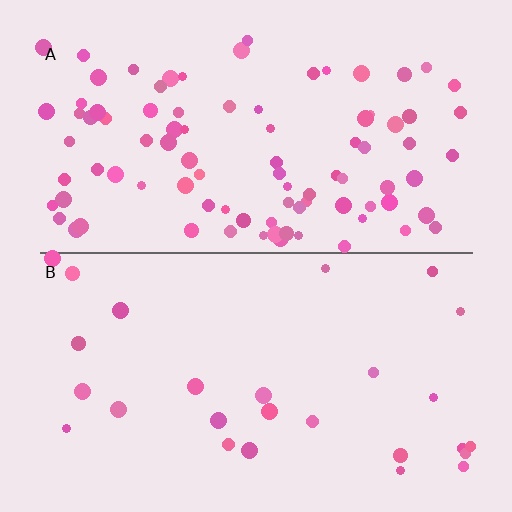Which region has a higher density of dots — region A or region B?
A (the top).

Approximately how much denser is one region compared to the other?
Approximately 3.4× — region A over region B.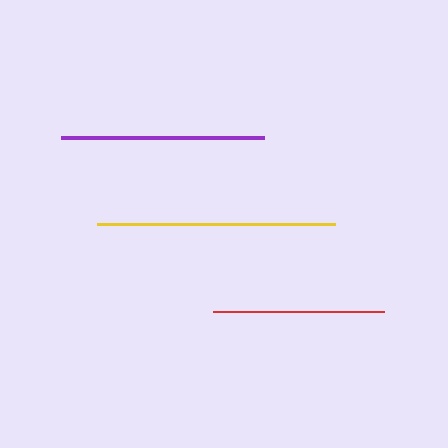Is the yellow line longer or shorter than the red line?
The yellow line is longer than the red line.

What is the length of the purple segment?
The purple segment is approximately 203 pixels long.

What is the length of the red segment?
The red segment is approximately 171 pixels long.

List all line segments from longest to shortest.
From longest to shortest: yellow, purple, red.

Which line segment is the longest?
The yellow line is the longest at approximately 238 pixels.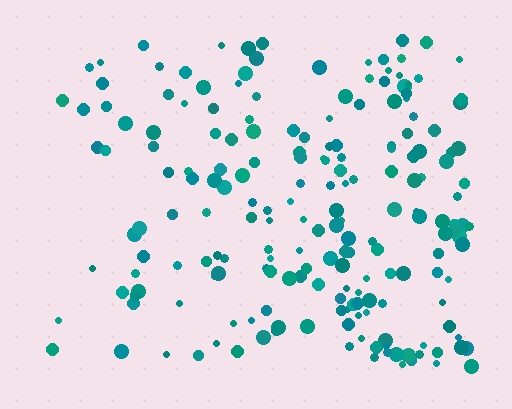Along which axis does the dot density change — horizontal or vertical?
Horizontal.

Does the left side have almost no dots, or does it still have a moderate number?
Still a moderate number, just noticeably fewer than the right.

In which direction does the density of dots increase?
From left to right, with the right side densest.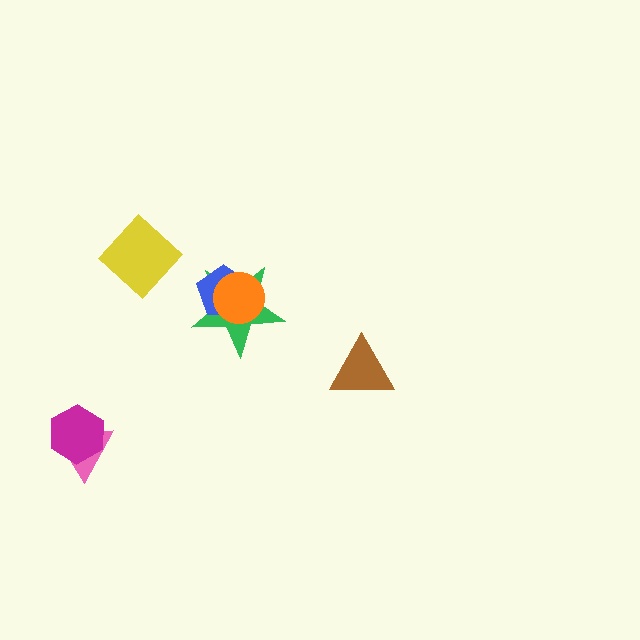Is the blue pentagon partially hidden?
Yes, it is partially covered by another shape.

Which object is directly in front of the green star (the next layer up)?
The blue pentagon is directly in front of the green star.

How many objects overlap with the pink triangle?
1 object overlaps with the pink triangle.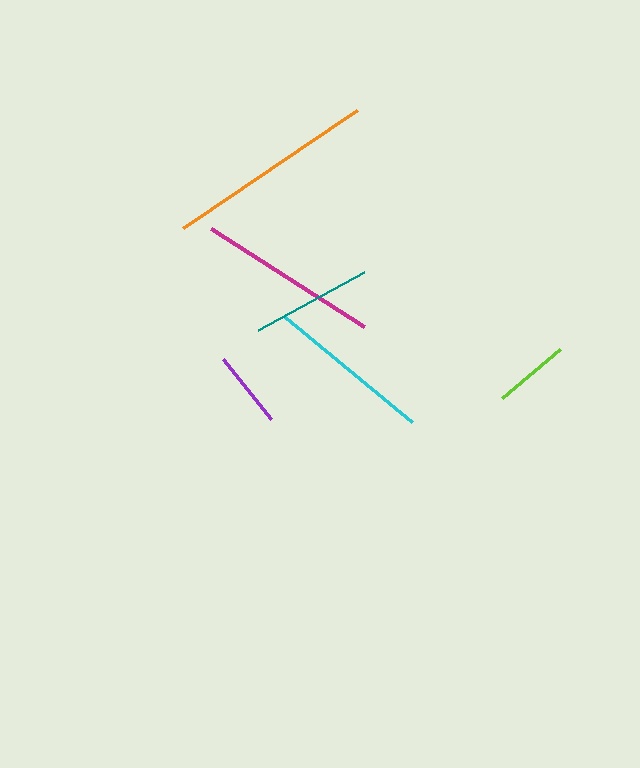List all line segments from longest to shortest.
From longest to shortest: orange, magenta, cyan, teal, purple, lime.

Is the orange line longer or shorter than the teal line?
The orange line is longer than the teal line.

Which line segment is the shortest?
The lime line is the shortest at approximately 76 pixels.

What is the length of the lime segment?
The lime segment is approximately 76 pixels long.